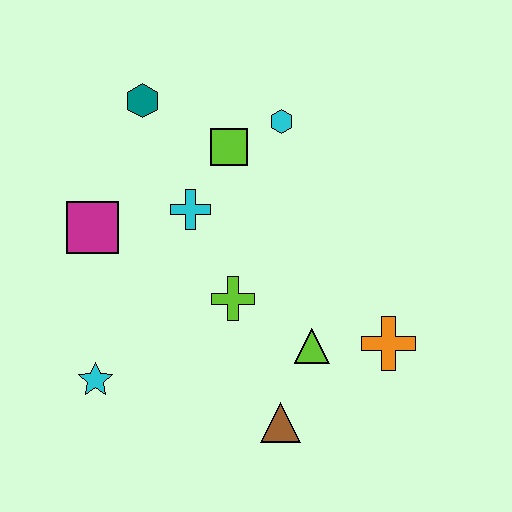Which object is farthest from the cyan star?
The cyan hexagon is farthest from the cyan star.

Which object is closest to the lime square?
The cyan hexagon is closest to the lime square.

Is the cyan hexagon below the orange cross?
No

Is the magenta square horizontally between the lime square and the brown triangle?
No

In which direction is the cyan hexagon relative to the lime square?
The cyan hexagon is to the right of the lime square.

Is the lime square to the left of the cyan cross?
No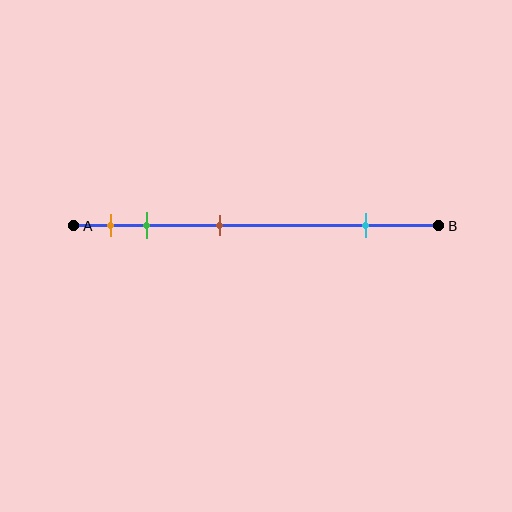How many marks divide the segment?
There are 4 marks dividing the segment.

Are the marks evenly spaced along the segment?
No, the marks are not evenly spaced.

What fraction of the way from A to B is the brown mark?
The brown mark is approximately 40% (0.4) of the way from A to B.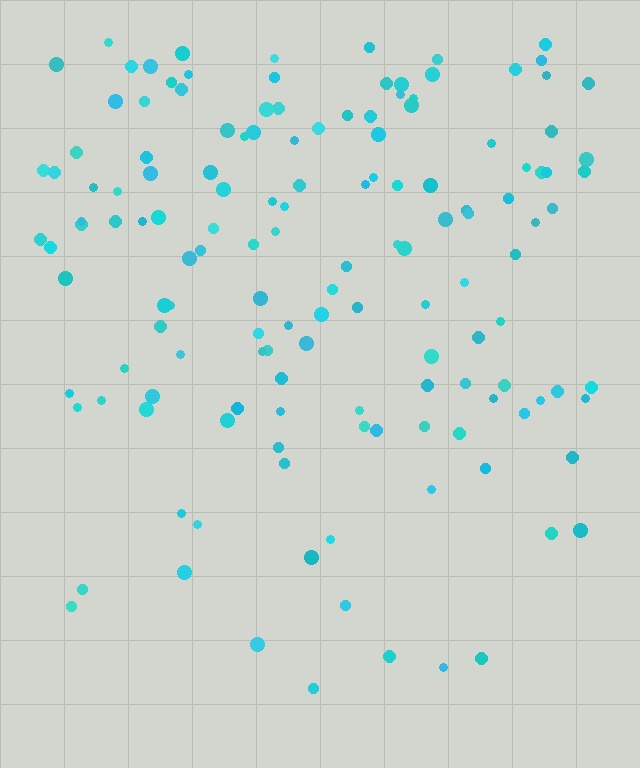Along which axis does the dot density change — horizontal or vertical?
Vertical.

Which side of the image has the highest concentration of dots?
The top.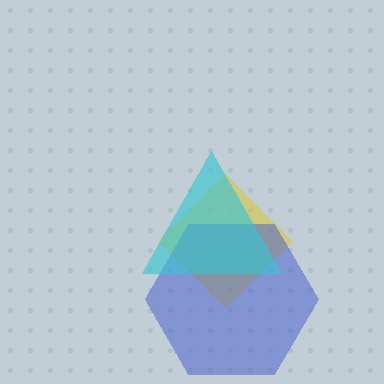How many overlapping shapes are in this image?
There are 3 overlapping shapes in the image.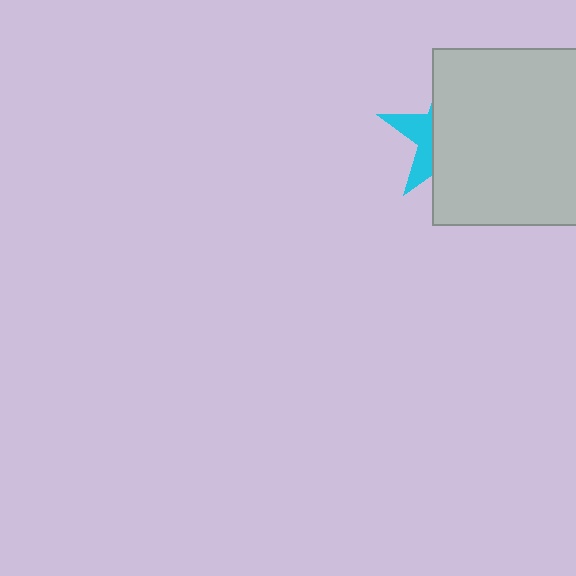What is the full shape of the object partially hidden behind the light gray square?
The partially hidden object is a cyan star.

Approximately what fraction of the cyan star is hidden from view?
Roughly 70% of the cyan star is hidden behind the light gray square.